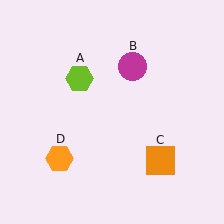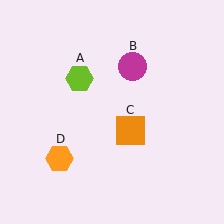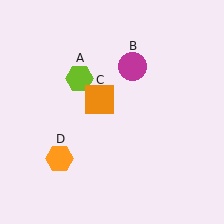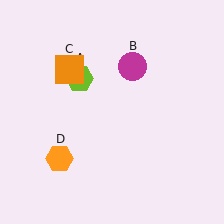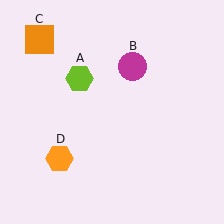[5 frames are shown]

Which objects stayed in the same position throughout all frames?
Lime hexagon (object A) and magenta circle (object B) and orange hexagon (object D) remained stationary.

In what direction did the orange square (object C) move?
The orange square (object C) moved up and to the left.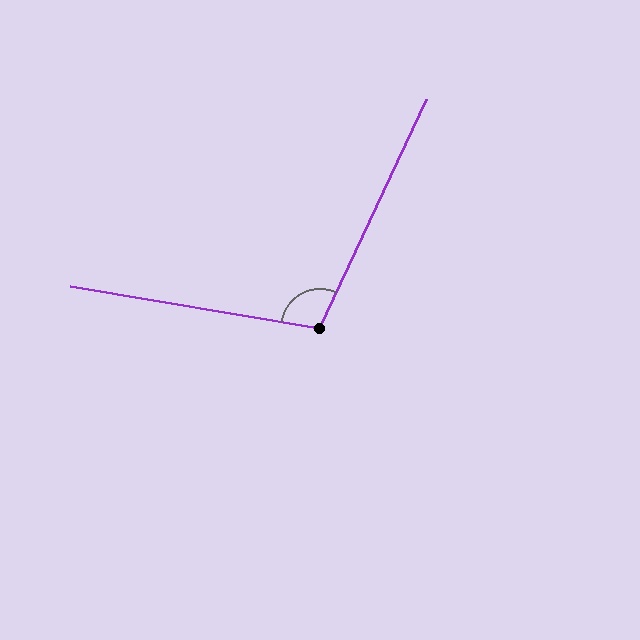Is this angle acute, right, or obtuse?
It is obtuse.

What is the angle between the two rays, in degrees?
Approximately 105 degrees.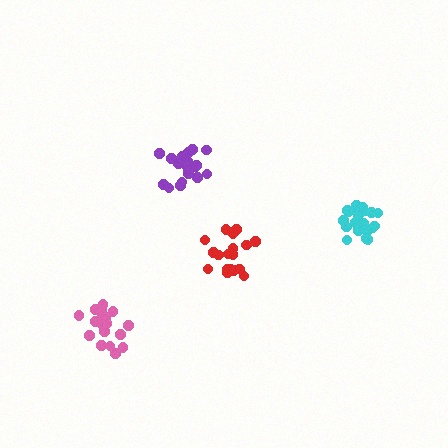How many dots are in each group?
Group 1: 20 dots, Group 2: 20 dots, Group 3: 20 dots, Group 4: 19 dots (79 total).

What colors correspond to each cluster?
The clusters are colored: pink, purple, cyan, red.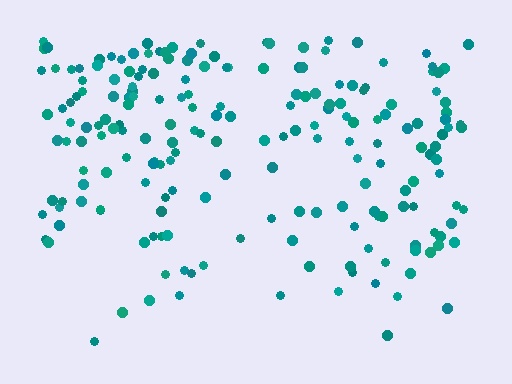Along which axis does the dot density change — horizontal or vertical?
Vertical.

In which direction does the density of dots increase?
From bottom to top, with the top side densest.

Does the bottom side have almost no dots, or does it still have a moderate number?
Still a moderate number, just noticeably fewer than the top.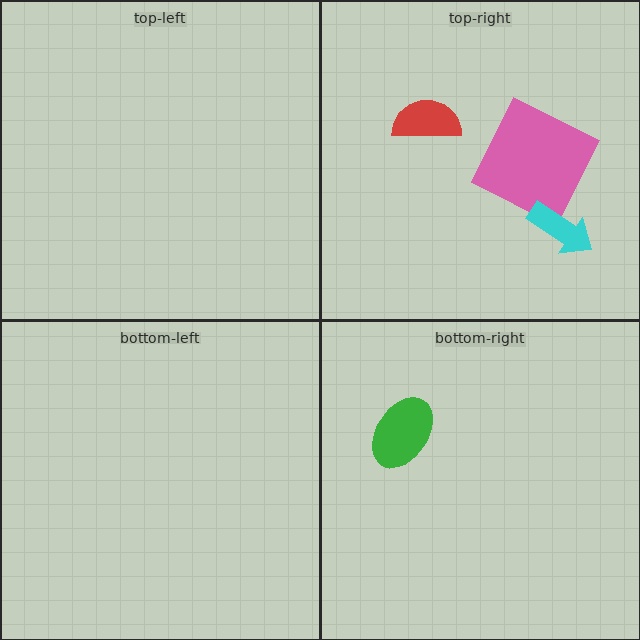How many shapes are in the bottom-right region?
1.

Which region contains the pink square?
The top-right region.